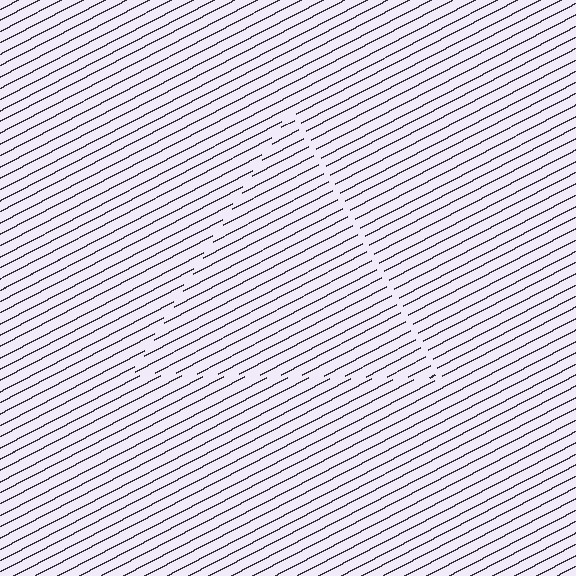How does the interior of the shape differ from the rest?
The interior of the shape contains the same grating, shifted by half a period — the contour is defined by the phase discontinuity where line-ends from the inner and outer gratings abut.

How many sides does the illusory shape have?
3 sides — the line-ends trace a triangle.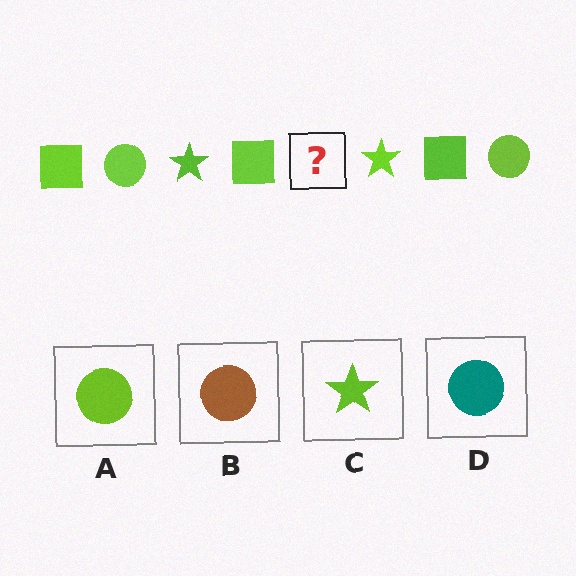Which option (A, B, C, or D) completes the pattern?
A.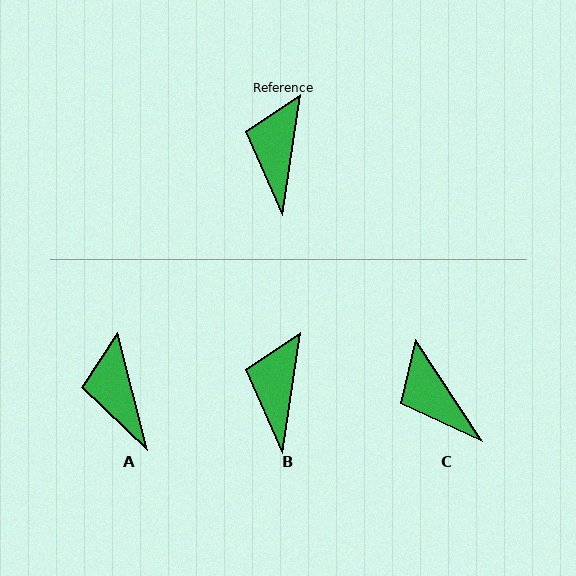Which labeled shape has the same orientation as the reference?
B.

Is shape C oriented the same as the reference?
No, it is off by about 42 degrees.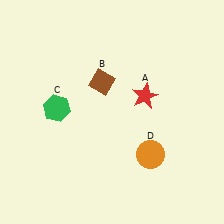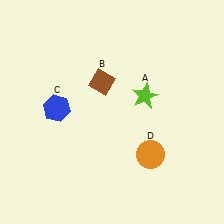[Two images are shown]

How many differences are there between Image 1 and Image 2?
There are 2 differences between the two images.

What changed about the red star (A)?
In Image 1, A is red. In Image 2, it changed to lime.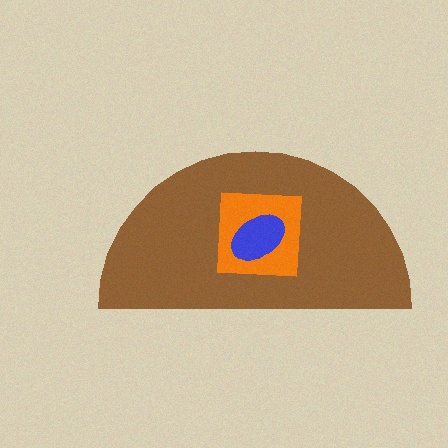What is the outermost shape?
The brown semicircle.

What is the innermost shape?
The blue ellipse.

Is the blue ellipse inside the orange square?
Yes.